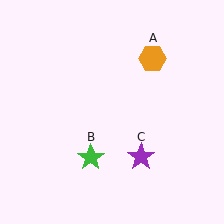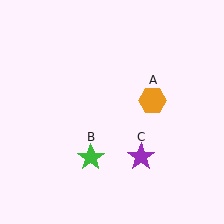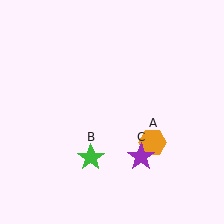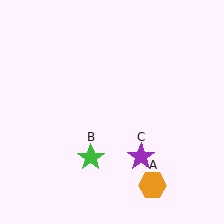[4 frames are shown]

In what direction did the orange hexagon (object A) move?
The orange hexagon (object A) moved down.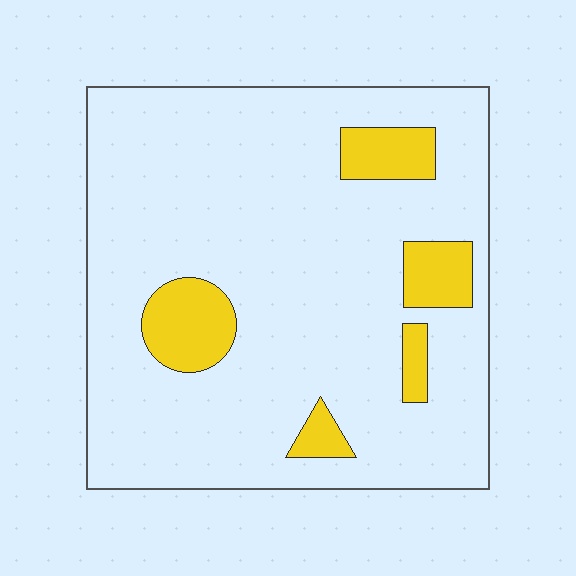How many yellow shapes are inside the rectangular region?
5.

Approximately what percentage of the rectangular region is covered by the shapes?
Approximately 15%.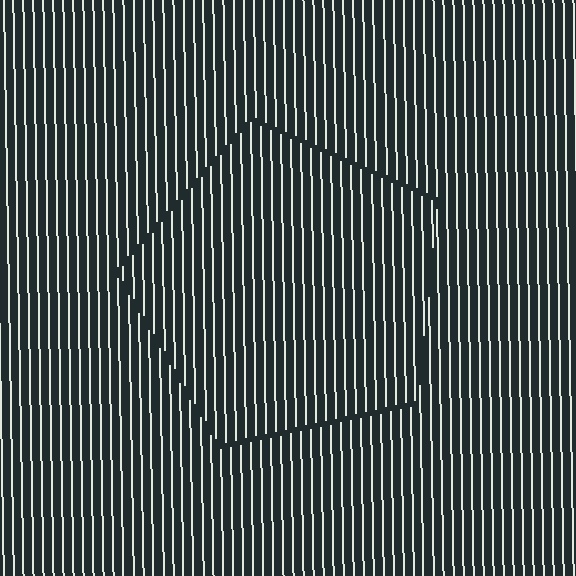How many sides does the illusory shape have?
5 sides — the line-ends trace a pentagon.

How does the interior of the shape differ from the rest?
The interior of the shape contains the same grating, shifted by half a period — the contour is defined by the phase discontinuity where line-ends from the inner and outer gratings abut.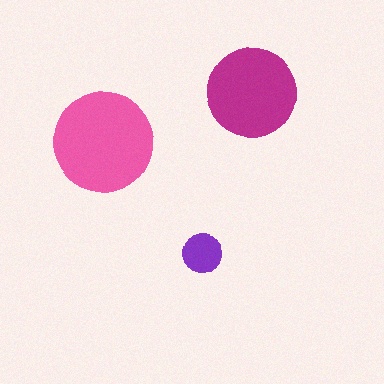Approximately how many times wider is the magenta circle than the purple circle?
About 2.5 times wider.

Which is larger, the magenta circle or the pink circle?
The pink one.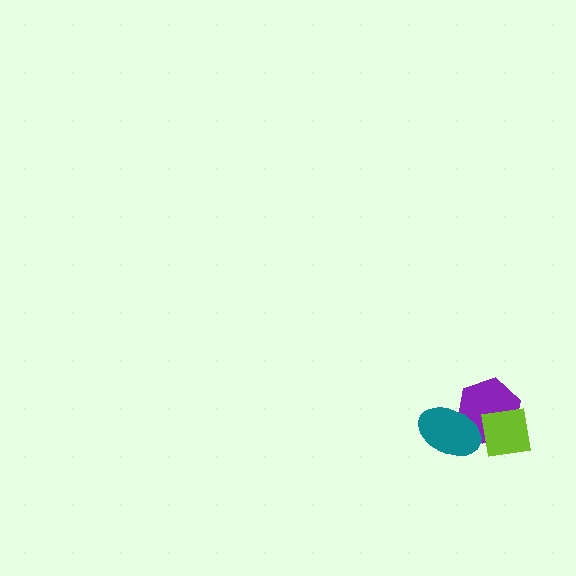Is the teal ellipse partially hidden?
Yes, it is partially covered by another shape.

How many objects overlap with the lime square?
2 objects overlap with the lime square.